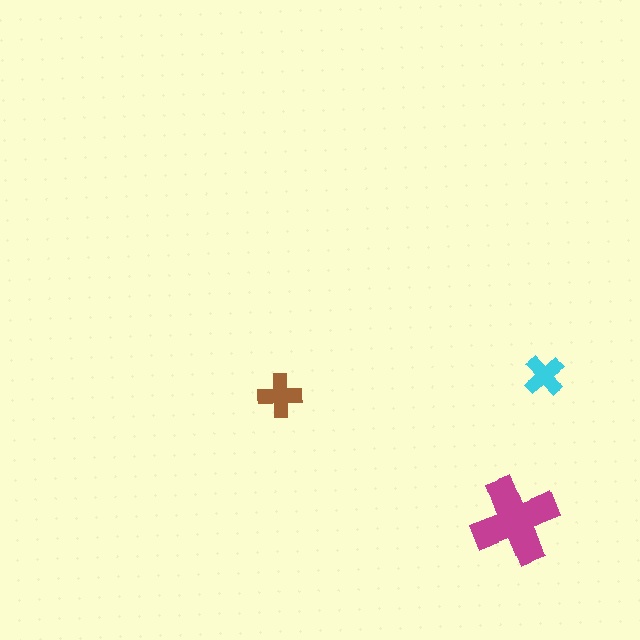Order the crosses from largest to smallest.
the magenta one, the brown one, the cyan one.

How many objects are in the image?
There are 3 objects in the image.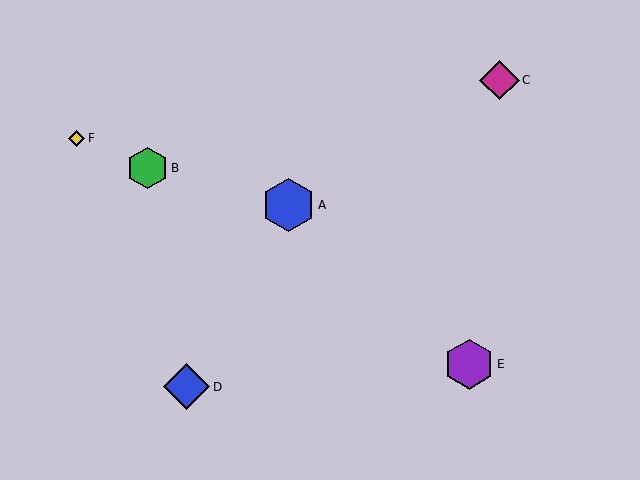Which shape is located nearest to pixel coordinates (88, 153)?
The yellow diamond (labeled F) at (77, 138) is nearest to that location.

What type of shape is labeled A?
Shape A is a blue hexagon.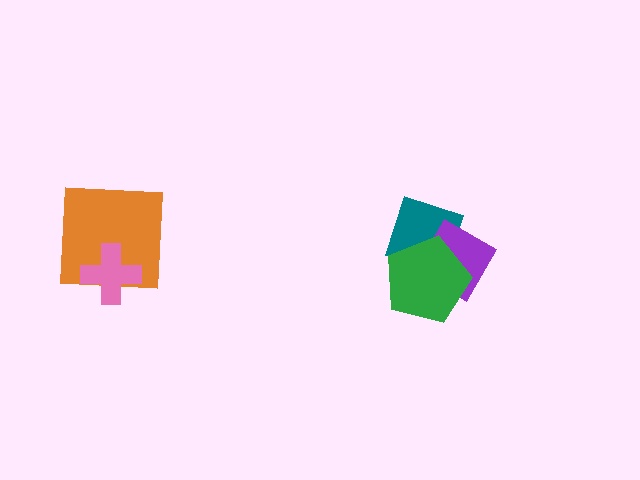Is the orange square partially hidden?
Yes, it is partially covered by another shape.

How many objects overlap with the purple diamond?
2 objects overlap with the purple diamond.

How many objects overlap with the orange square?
1 object overlaps with the orange square.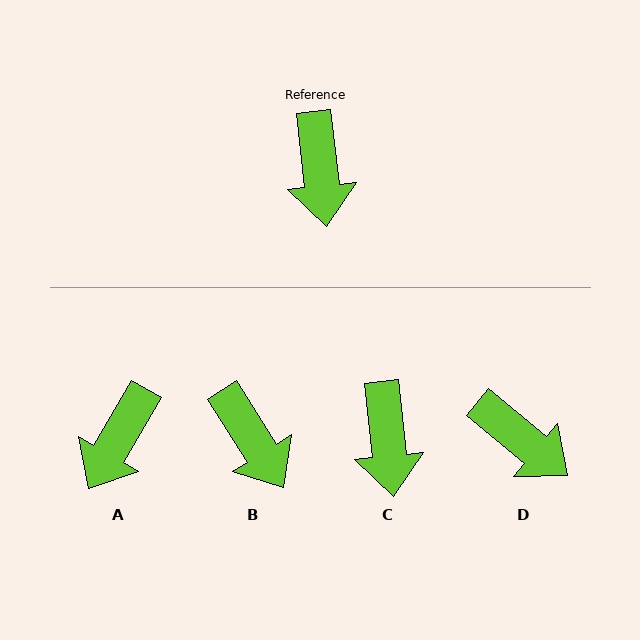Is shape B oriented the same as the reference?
No, it is off by about 26 degrees.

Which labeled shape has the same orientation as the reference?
C.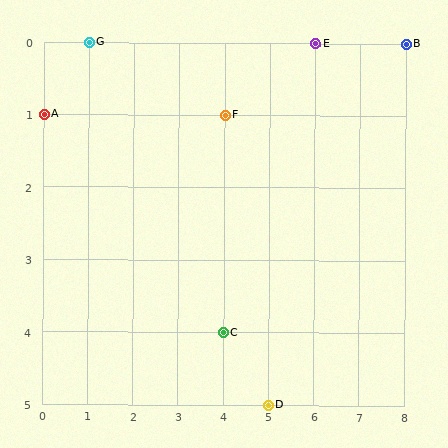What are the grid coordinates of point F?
Point F is at grid coordinates (4, 1).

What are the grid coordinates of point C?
Point C is at grid coordinates (4, 4).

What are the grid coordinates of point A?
Point A is at grid coordinates (0, 1).